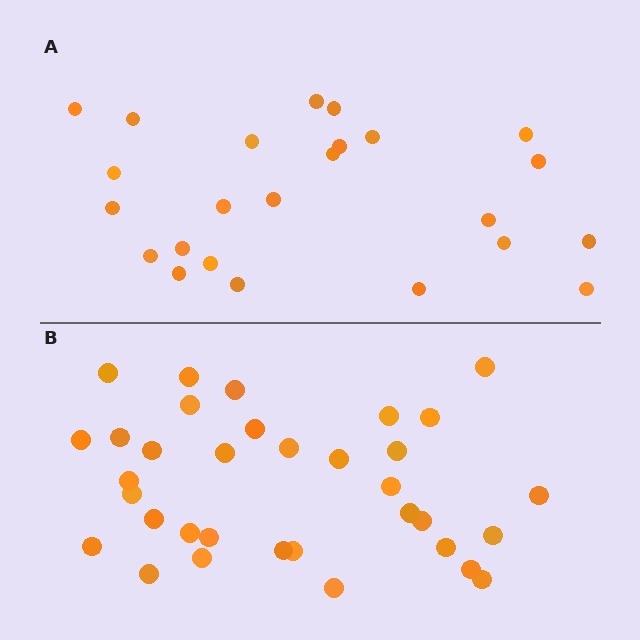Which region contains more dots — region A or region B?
Region B (the bottom region) has more dots.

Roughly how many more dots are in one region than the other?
Region B has roughly 10 or so more dots than region A.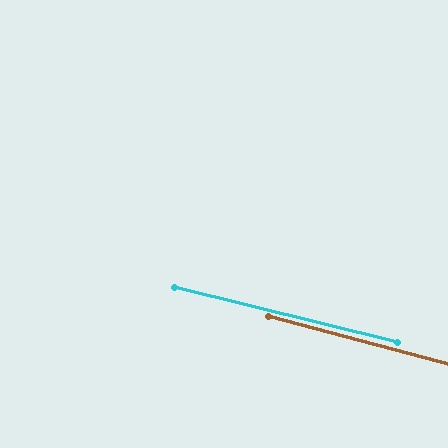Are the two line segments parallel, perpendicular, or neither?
Parallel — their directions differ by only 1.1°.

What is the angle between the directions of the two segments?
Approximately 1 degree.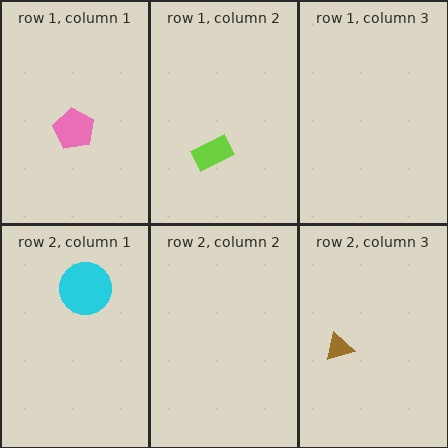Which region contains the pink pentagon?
The row 1, column 1 region.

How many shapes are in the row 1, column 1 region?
1.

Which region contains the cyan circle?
The row 2, column 1 region.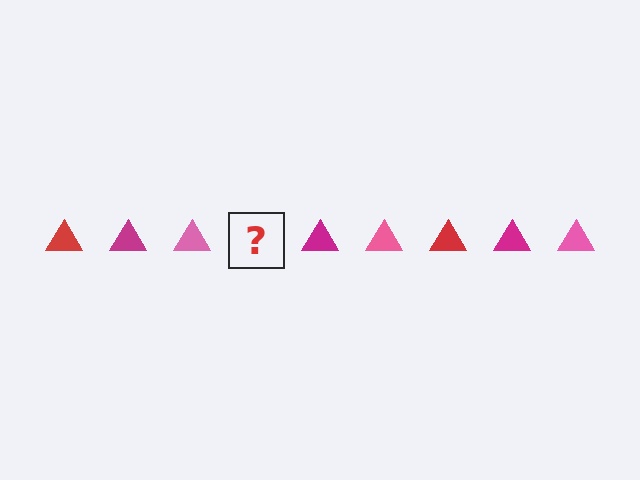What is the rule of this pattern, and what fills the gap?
The rule is that the pattern cycles through red, magenta, pink triangles. The gap should be filled with a red triangle.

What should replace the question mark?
The question mark should be replaced with a red triangle.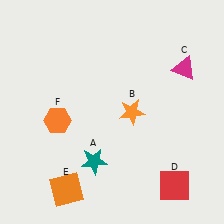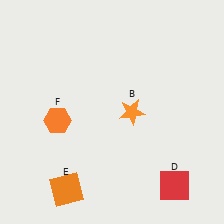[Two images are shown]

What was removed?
The teal star (A), the magenta triangle (C) were removed in Image 2.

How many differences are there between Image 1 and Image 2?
There are 2 differences between the two images.